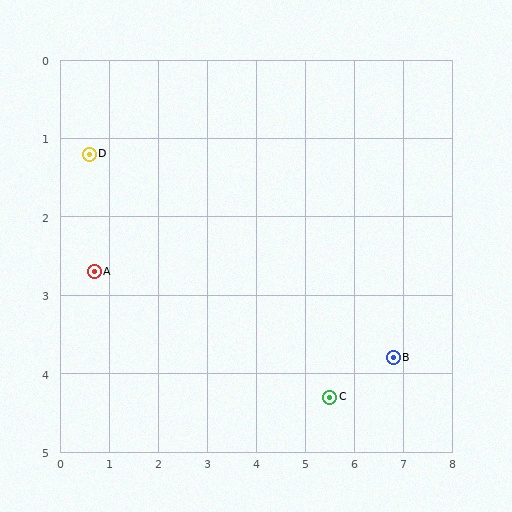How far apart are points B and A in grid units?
Points B and A are about 6.2 grid units apart.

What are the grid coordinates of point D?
Point D is at approximately (0.6, 1.2).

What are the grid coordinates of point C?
Point C is at approximately (5.5, 4.3).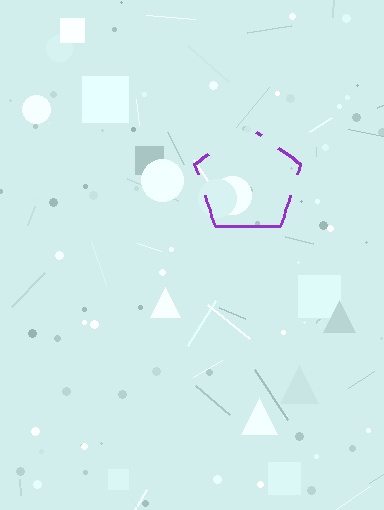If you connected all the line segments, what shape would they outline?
They would outline a pentagon.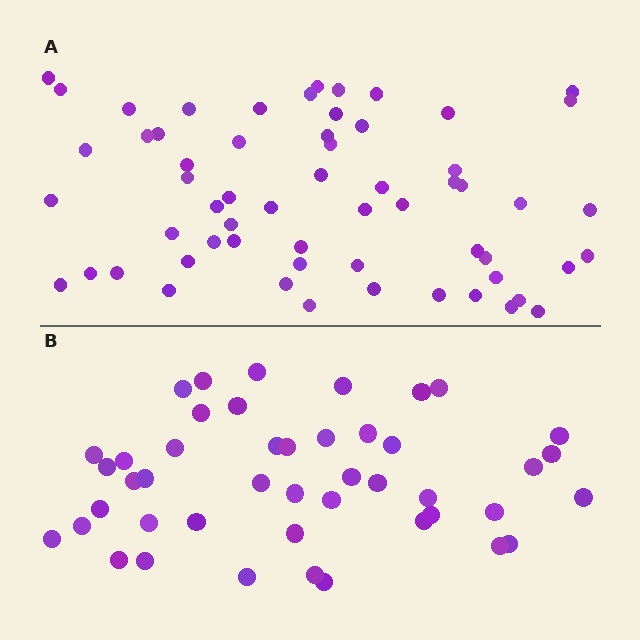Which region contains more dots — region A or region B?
Region A (the top region) has more dots.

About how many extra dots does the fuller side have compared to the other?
Region A has approximately 15 more dots than region B.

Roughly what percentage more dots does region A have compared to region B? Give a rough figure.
About 35% more.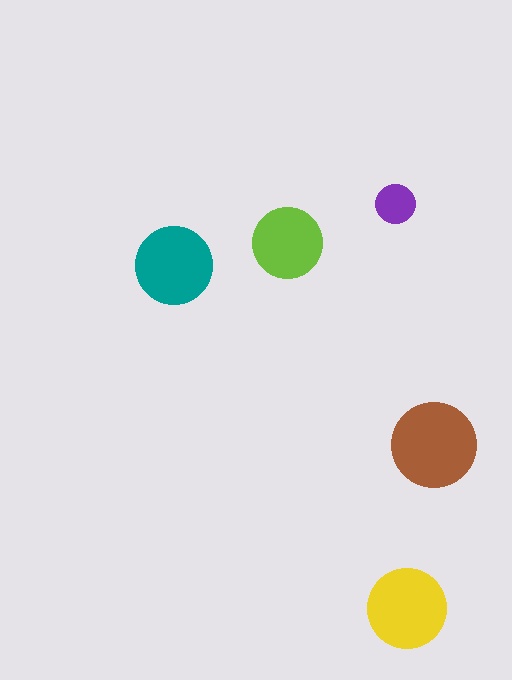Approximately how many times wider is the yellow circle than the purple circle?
About 2 times wider.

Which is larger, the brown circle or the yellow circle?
The brown one.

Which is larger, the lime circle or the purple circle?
The lime one.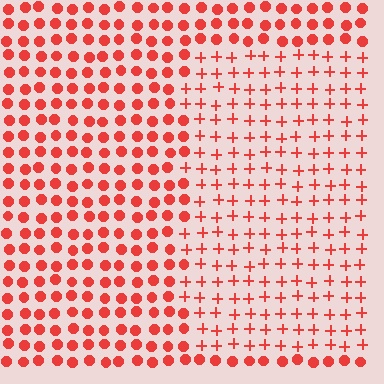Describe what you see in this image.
The image is filled with small red elements arranged in a uniform grid. A rectangle-shaped region contains plus signs, while the surrounding area contains circles. The boundary is defined purely by the change in element shape.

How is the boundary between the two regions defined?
The boundary is defined by a change in element shape: plus signs inside vs. circles outside. All elements share the same color and spacing.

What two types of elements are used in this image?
The image uses plus signs inside the rectangle region and circles outside it.